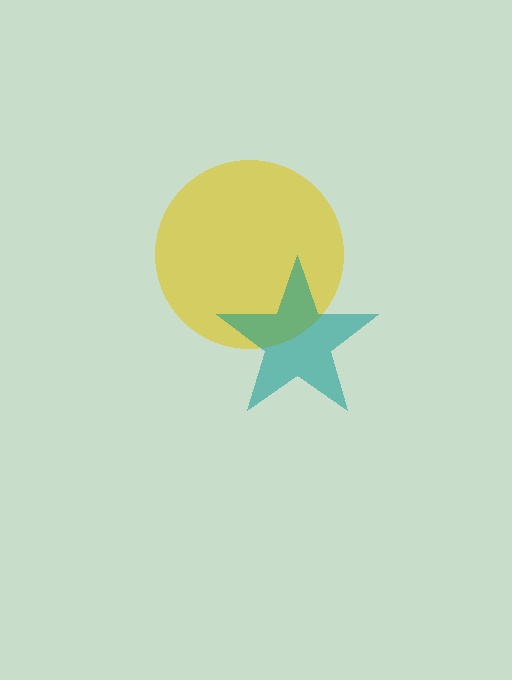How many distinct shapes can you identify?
There are 2 distinct shapes: a yellow circle, a teal star.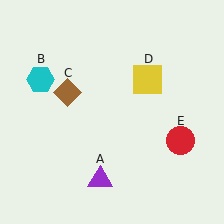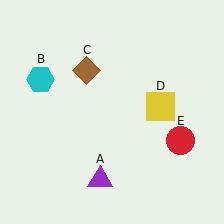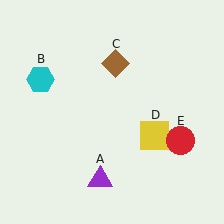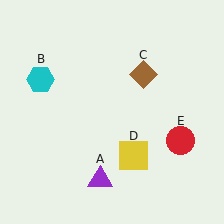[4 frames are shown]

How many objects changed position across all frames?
2 objects changed position: brown diamond (object C), yellow square (object D).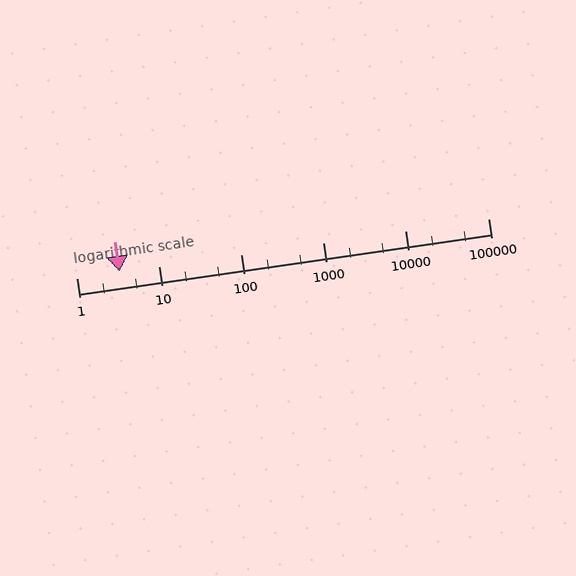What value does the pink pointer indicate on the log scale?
The pointer indicates approximately 3.3.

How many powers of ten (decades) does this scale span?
The scale spans 5 decades, from 1 to 100000.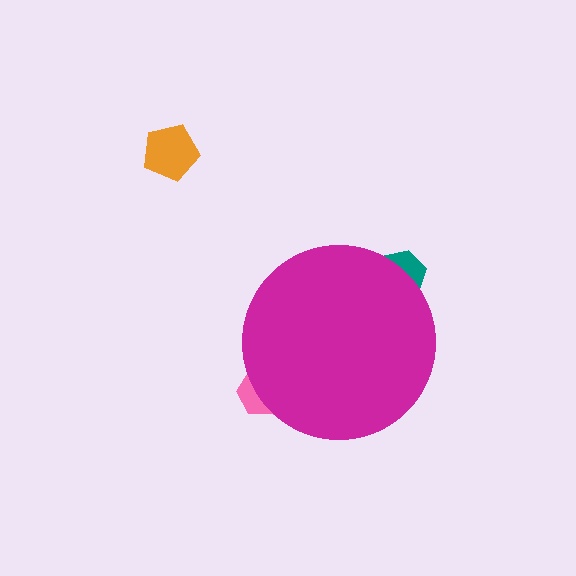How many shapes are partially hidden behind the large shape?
2 shapes are partially hidden.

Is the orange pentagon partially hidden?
No, the orange pentagon is fully visible.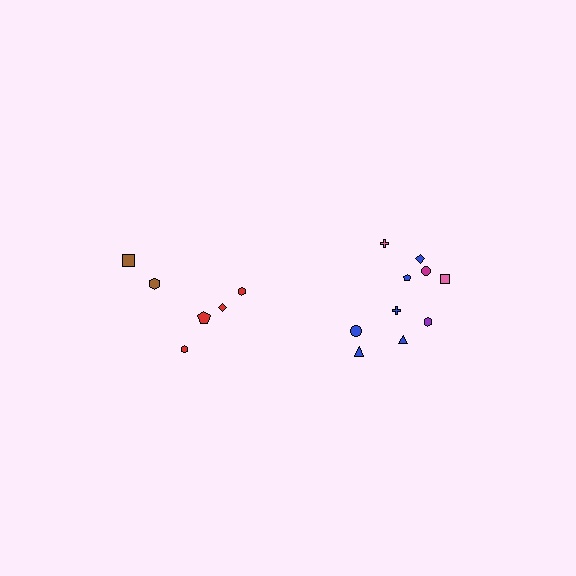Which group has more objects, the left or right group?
The right group.